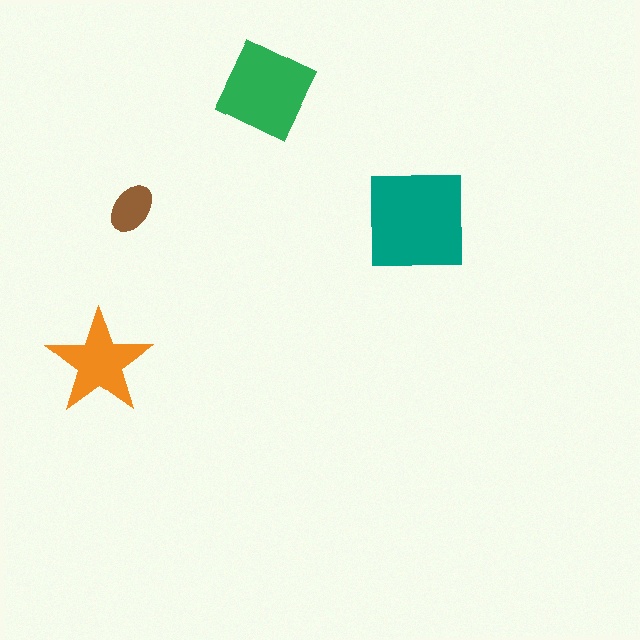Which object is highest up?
The green diamond is topmost.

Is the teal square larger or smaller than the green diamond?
Larger.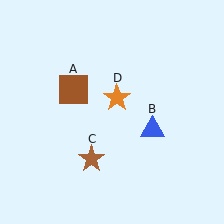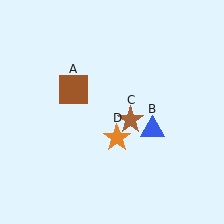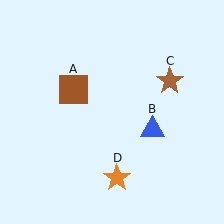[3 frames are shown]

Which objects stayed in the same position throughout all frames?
Brown square (object A) and blue triangle (object B) remained stationary.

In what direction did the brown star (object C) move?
The brown star (object C) moved up and to the right.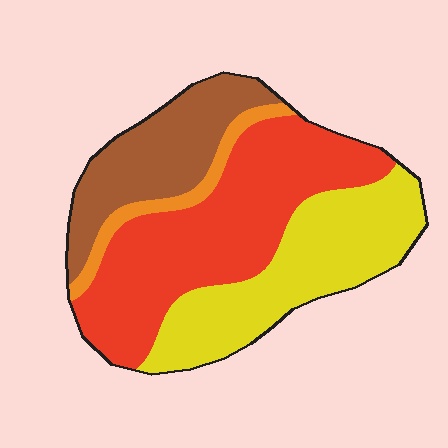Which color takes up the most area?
Red, at roughly 40%.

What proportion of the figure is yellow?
Yellow covers 31% of the figure.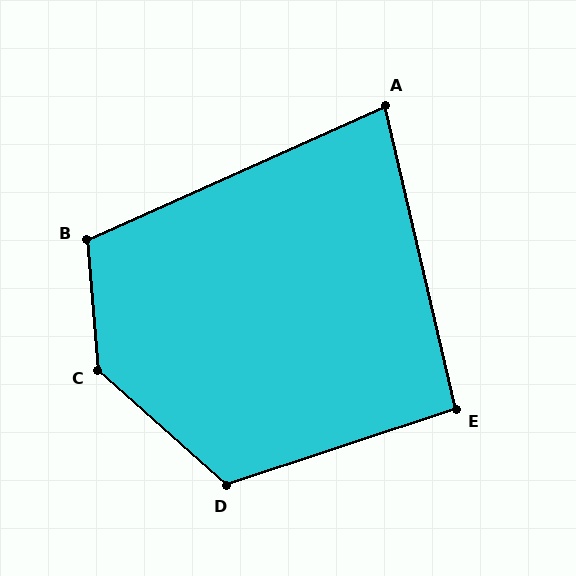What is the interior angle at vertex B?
Approximately 109 degrees (obtuse).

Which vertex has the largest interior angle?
C, at approximately 137 degrees.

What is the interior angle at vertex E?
Approximately 95 degrees (obtuse).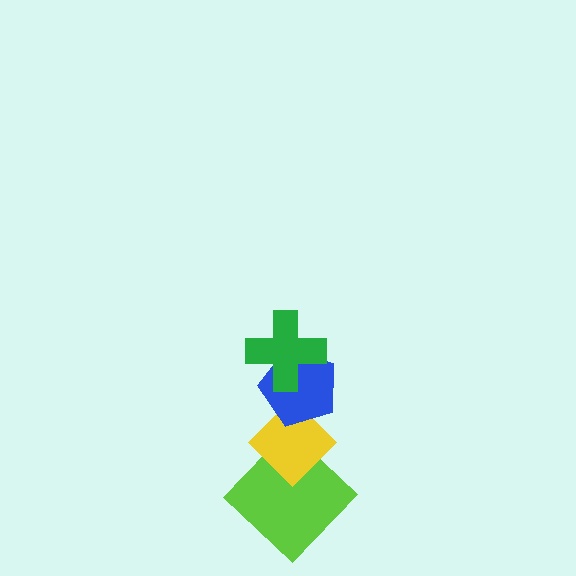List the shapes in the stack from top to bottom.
From top to bottom: the green cross, the blue pentagon, the yellow diamond, the lime diamond.